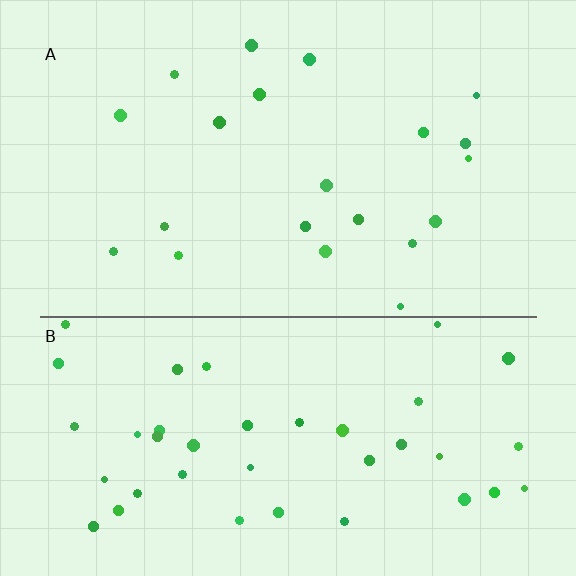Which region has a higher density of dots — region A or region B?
B (the bottom).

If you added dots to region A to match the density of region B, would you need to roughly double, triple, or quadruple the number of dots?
Approximately double.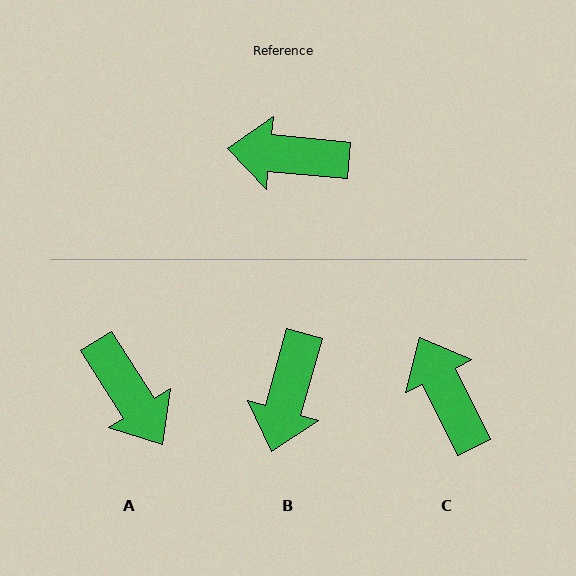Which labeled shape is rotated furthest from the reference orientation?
A, about 128 degrees away.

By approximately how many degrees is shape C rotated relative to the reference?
Approximately 58 degrees clockwise.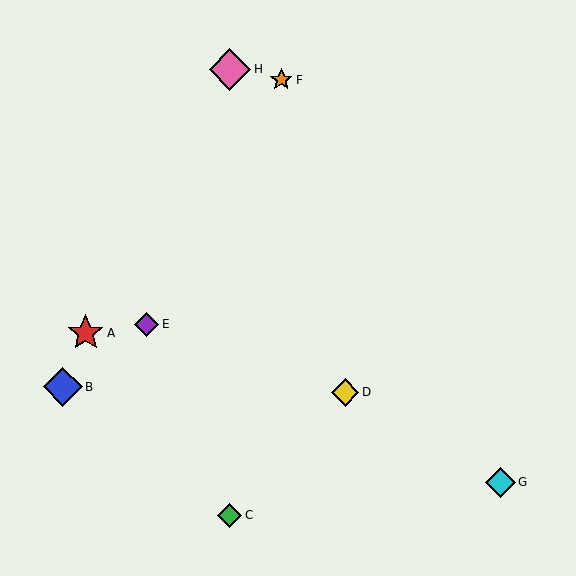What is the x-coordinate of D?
Object D is at x≈345.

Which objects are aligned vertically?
Objects C, H are aligned vertically.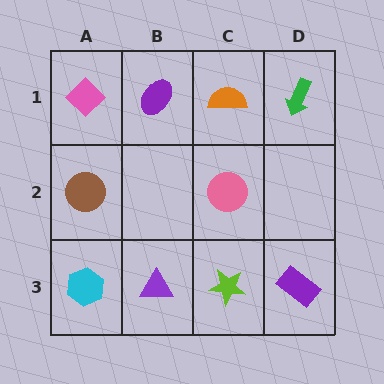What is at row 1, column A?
A pink diamond.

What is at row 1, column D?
A green arrow.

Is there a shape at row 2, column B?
No, that cell is empty.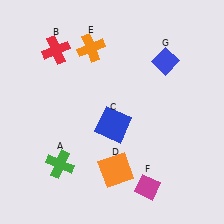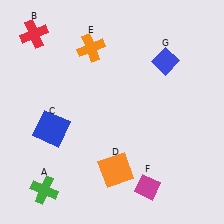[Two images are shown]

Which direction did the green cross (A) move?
The green cross (A) moved down.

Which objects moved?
The objects that moved are: the green cross (A), the red cross (B), the blue square (C).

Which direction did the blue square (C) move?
The blue square (C) moved left.